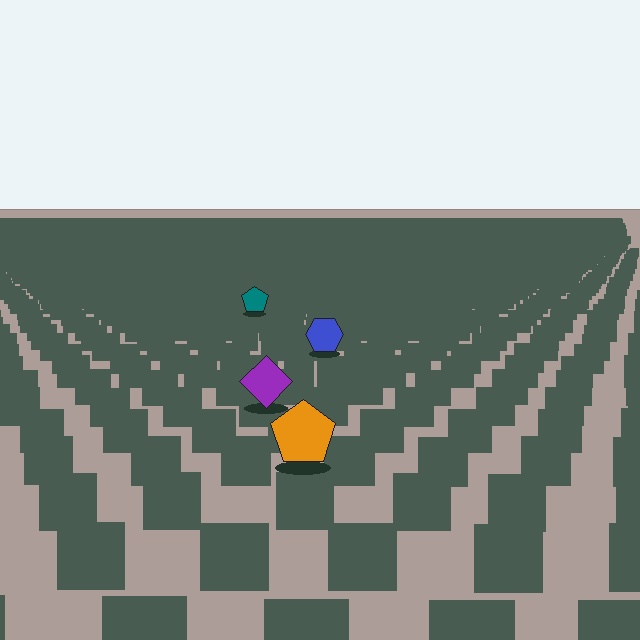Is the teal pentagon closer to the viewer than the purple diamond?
No. The purple diamond is closer — you can tell from the texture gradient: the ground texture is coarser near it.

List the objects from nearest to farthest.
From nearest to farthest: the orange pentagon, the purple diamond, the blue hexagon, the teal pentagon.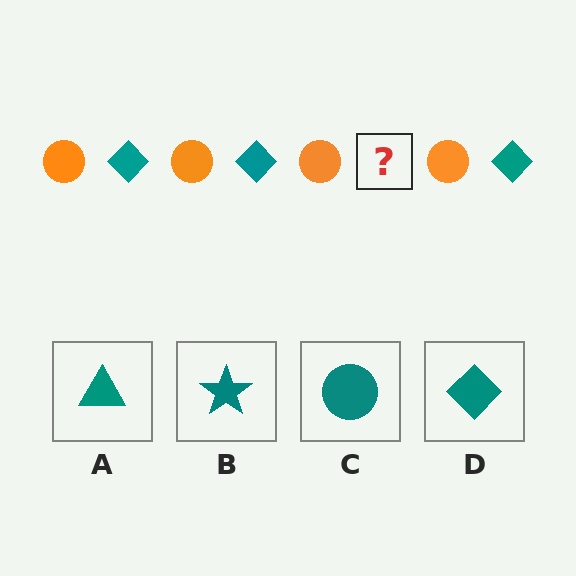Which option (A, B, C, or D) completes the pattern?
D.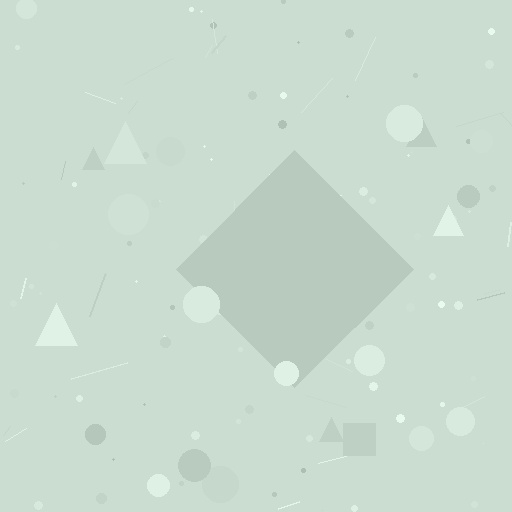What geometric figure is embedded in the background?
A diamond is embedded in the background.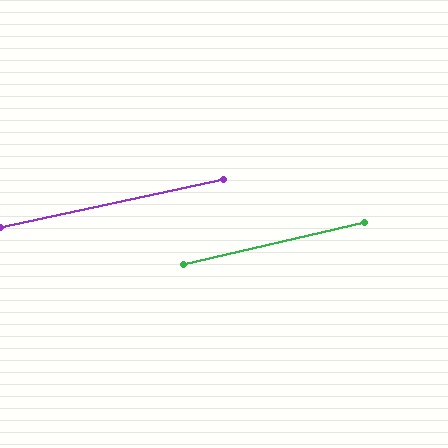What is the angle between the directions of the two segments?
Approximately 1 degree.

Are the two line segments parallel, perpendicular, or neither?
Parallel — their directions differ by only 0.8°.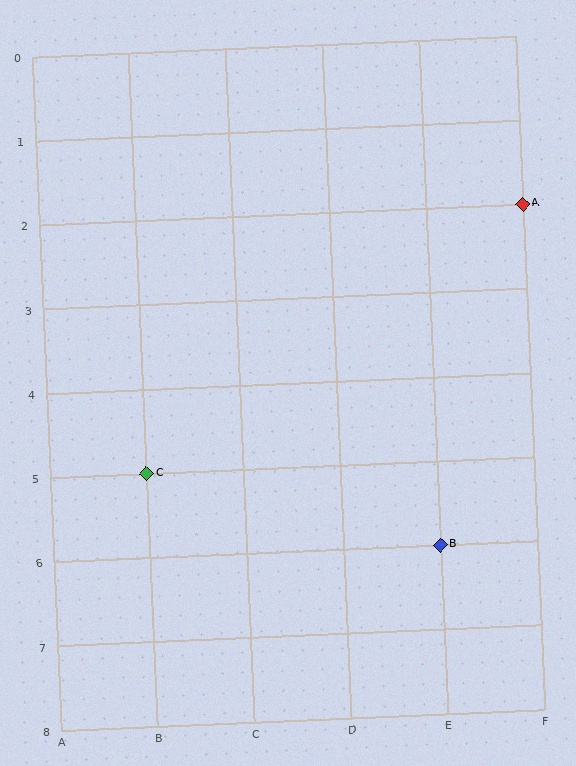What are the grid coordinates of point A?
Point A is at grid coordinates (F, 2).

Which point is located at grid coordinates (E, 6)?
Point B is at (E, 6).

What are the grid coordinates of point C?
Point C is at grid coordinates (B, 5).